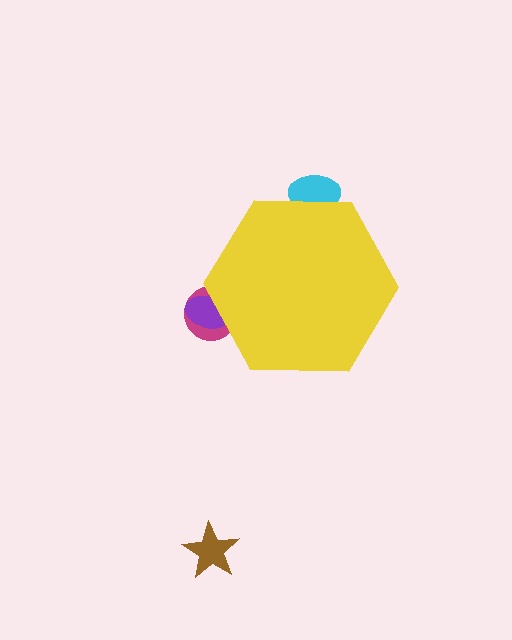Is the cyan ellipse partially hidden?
Yes, the cyan ellipse is partially hidden behind the yellow hexagon.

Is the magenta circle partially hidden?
Yes, the magenta circle is partially hidden behind the yellow hexagon.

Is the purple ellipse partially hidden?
Yes, the purple ellipse is partially hidden behind the yellow hexagon.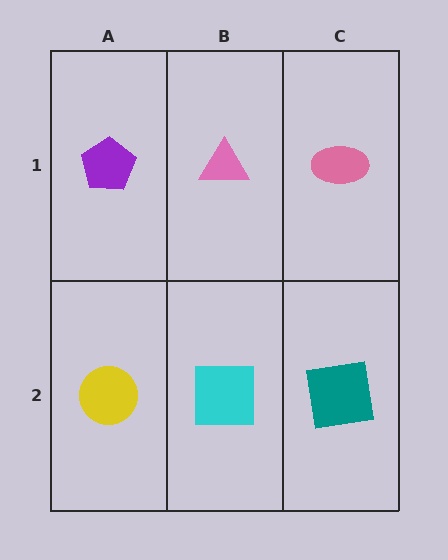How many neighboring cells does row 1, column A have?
2.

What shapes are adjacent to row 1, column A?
A yellow circle (row 2, column A), a pink triangle (row 1, column B).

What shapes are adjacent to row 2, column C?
A pink ellipse (row 1, column C), a cyan square (row 2, column B).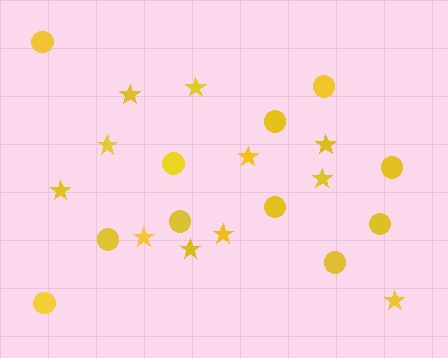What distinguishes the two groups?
There are 2 groups: one group of circles (11) and one group of stars (11).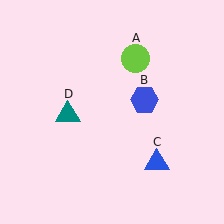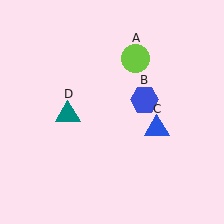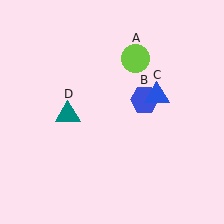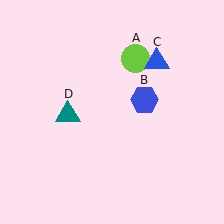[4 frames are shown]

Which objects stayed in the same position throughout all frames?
Lime circle (object A) and blue hexagon (object B) and teal triangle (object D) remained stationary.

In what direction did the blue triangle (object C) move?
The blue triangle (object C) moved up.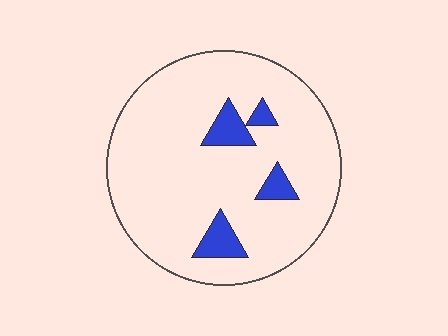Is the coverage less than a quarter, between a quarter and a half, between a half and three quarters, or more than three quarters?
Less than a quarter.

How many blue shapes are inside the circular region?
4.